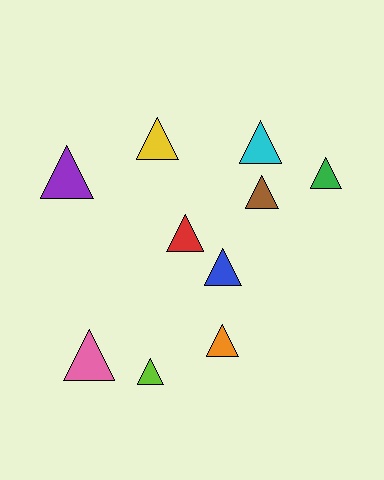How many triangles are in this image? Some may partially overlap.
There are 10 triangles.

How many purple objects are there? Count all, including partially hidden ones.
There is 1 purple object.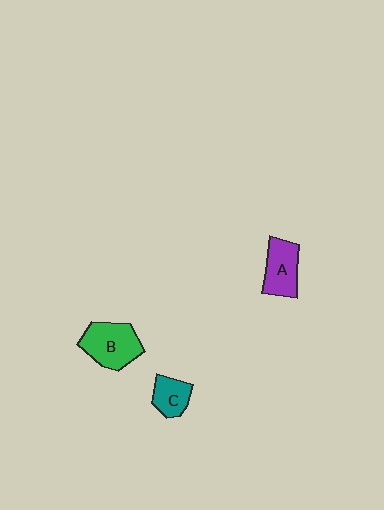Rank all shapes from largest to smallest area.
From largest to smallest: B (green), A (purple), C (teal).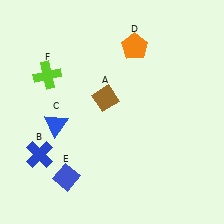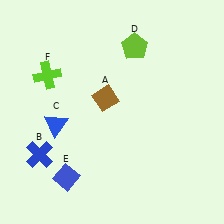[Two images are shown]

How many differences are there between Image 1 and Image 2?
There is 1 difference between the two images.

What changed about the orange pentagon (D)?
In Image 1, D is orange. In Image 2, it changed to lime.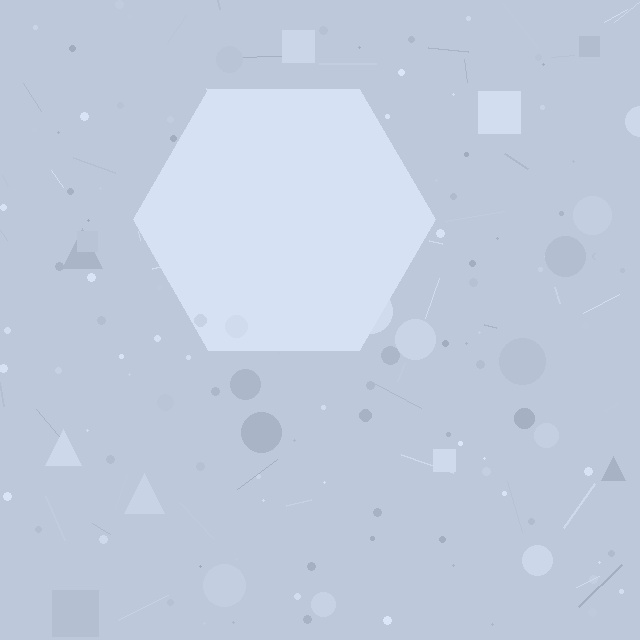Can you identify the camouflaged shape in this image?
The camouflaged shape is a hexagon.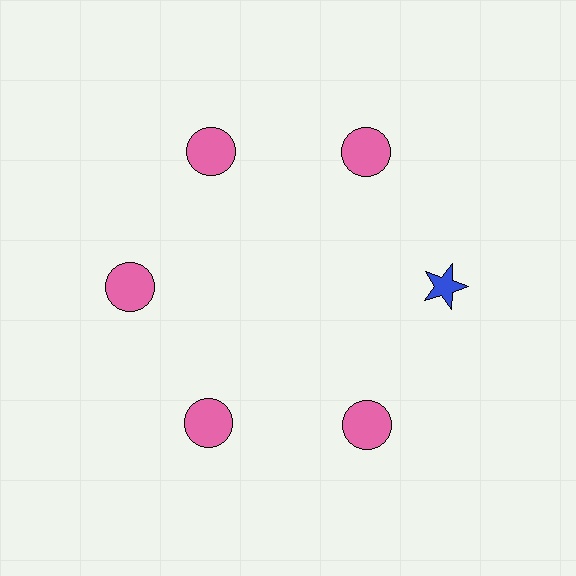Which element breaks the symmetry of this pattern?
The blue star at roughly the 3 o'clock position breaks the symmetry. All other shapes are pink circles.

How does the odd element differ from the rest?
It differs in both color (blue instead of pink) and shape (star instead of circle).